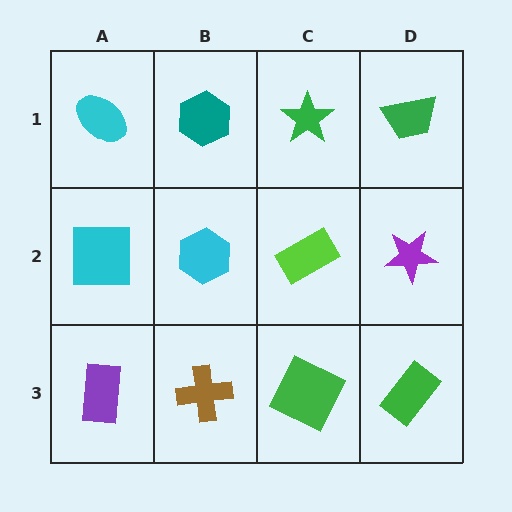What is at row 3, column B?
A brown cross.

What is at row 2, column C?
A lime rectangle.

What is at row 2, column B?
A cyan hexagon.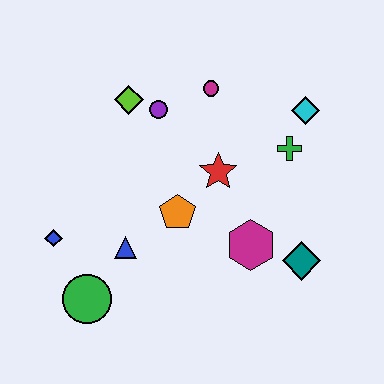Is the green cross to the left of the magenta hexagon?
No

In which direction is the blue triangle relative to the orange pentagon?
The blue triangle is to the left of the orange pentagon.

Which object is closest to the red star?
The orange pentagon is closest to the red star.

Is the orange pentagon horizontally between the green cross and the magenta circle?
No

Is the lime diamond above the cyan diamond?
Yes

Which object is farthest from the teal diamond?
The blue diamond is farthest from the teal diamond.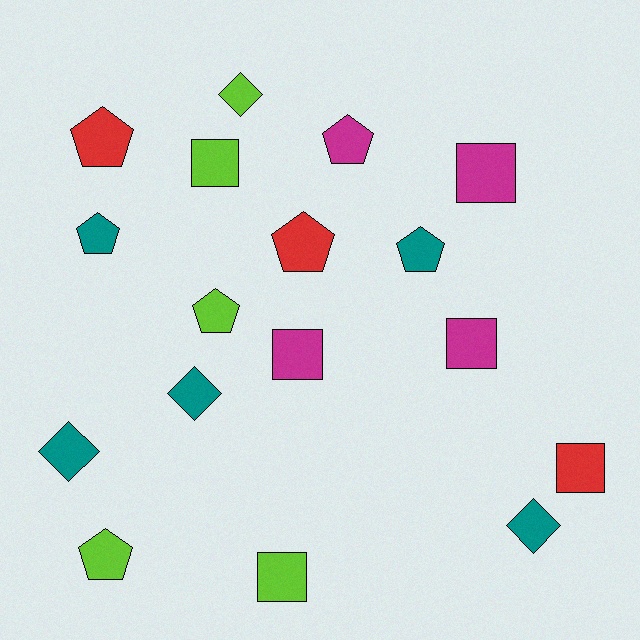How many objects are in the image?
There are 17 objects.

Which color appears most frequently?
Teal, with 5 objects.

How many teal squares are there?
There are no teal squares.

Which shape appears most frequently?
Pentagon, with 7 objects.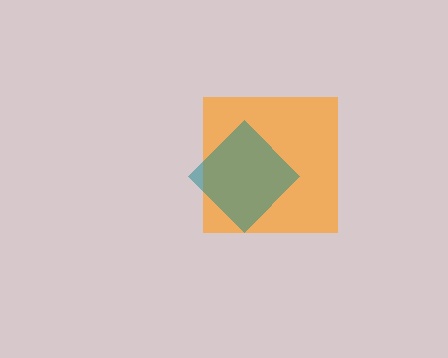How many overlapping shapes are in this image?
There are 2 overlapping shapes in the image.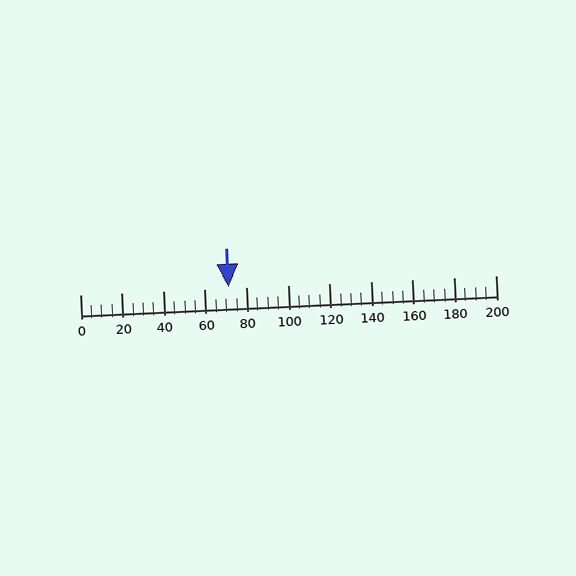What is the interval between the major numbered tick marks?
The major tick marks are spaced 20 units apart.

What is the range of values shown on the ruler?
The ruler shows values from 0 to 200.